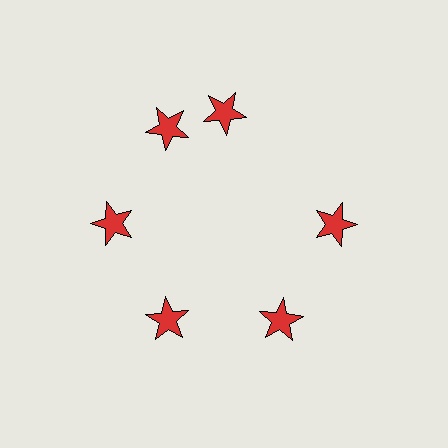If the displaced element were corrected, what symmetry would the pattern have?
It would have 6-fold rotational symmetry — the pattern would map onto itself every 60 degrees.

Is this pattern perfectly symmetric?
No. The 6 red stars are arranged in a ring, but one element near the 1 o'clock position is rotated out of alignment along the ring, breaking the 6-fold rotational symmetry.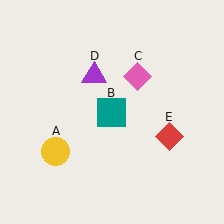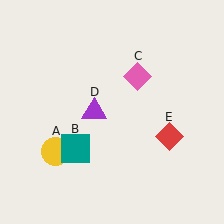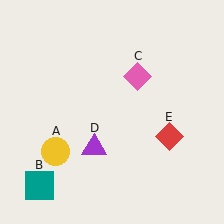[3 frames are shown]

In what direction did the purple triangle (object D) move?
The purple triangle (object D) moved down.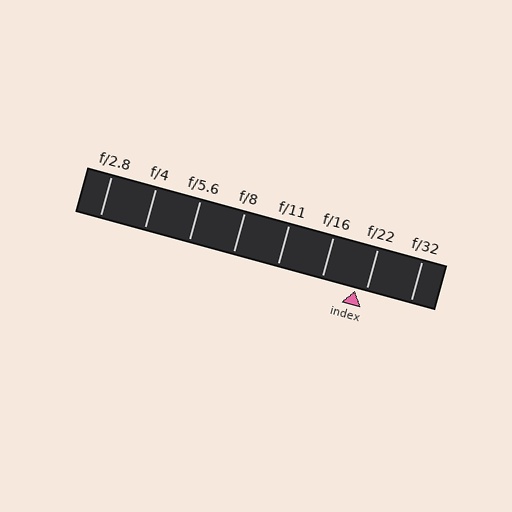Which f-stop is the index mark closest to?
The index mark is closest to f/22.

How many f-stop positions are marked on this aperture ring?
There are 8 f-stop positions marked.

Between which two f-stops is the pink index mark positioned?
The index mark is between f/16 and f/22.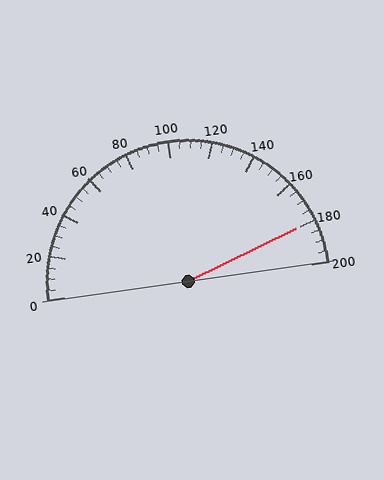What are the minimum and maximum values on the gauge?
The gauge ranges from 0 to 200.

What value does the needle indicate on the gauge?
The needle indicates approximately 180.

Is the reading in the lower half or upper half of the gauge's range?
The reading is in the upper half of the range (0 to 200).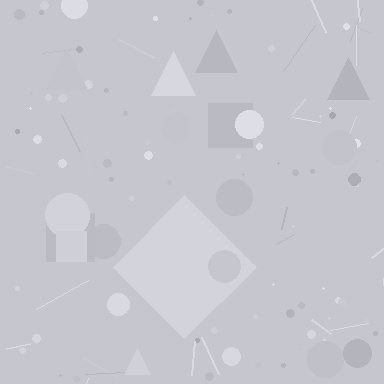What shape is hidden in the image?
A diamond is hidden in the image.